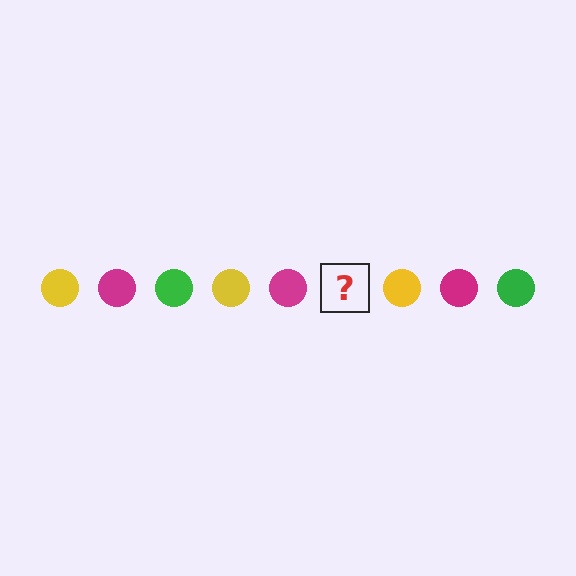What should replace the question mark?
The question mark should be replaced with a green circle.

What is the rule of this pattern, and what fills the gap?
The rule is that the pattern cycles through yellow, magenta, green circles. The gap should be filled with a green circle.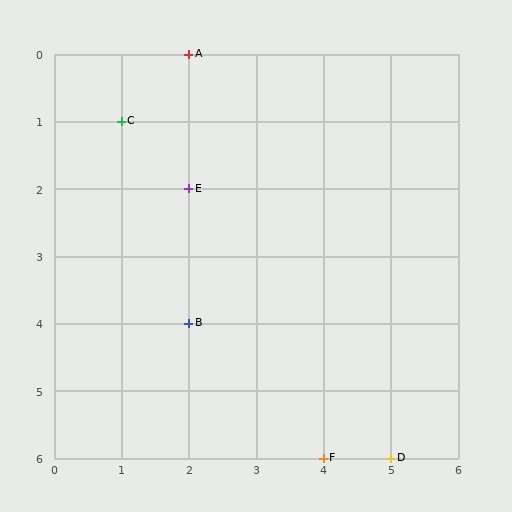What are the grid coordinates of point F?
Point F is at grid coordinates (4, 6).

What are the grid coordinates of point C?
Point C is at grid coordinates (1, 1).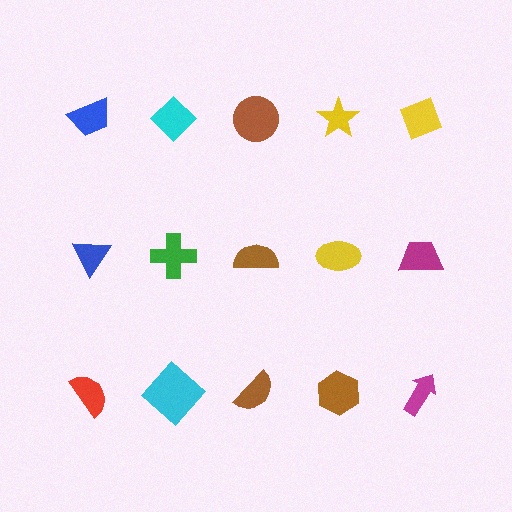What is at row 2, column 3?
A brown semicircle.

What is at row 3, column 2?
A cyan diamond.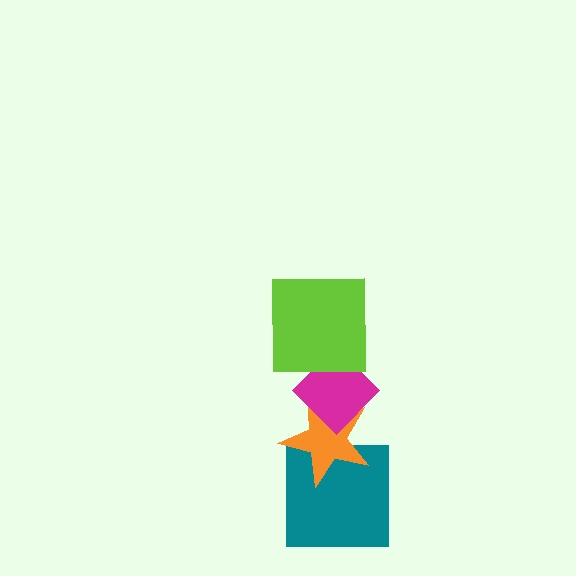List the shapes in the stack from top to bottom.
From top to bottom: the lime square, the magenta diamond, the orange star, the teal square.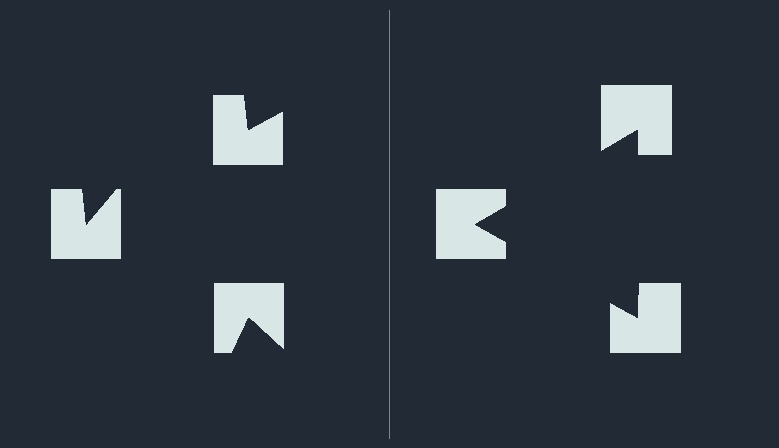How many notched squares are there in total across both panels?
6 — 3 on each side.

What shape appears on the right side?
An illusory triangle.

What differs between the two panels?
The notched squares are positioned identically on both sides; only the wedge orientations differ. On the right they align to a triangle; on the left they are misaligned.